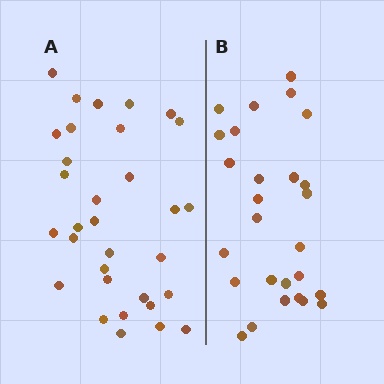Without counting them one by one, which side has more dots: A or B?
Region A (the left region) has more dots.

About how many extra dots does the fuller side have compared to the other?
Region A has about 5 more dots than region B.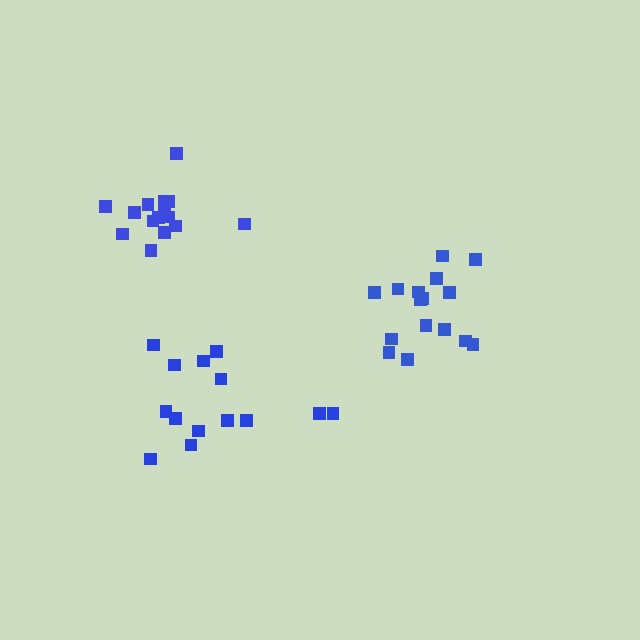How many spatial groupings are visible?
There are 3 spatial groupings.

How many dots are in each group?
Group 1: 16 dots, Group 2: 15 dots, Group 3: 14 dots (45 total).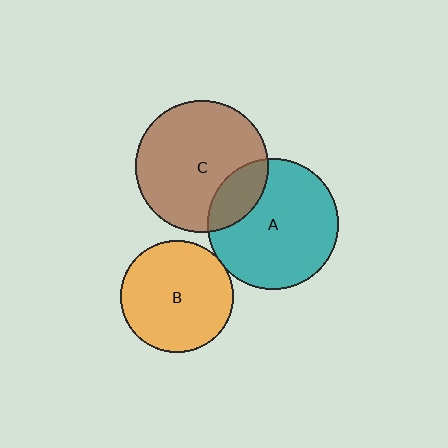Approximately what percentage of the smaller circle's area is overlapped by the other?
Approximately 20%.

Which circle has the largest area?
Circle C (brown).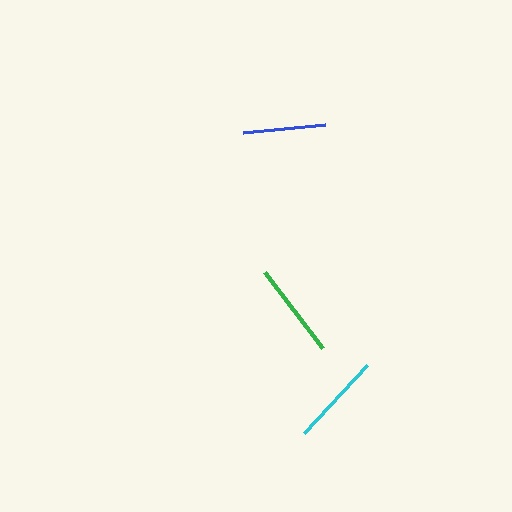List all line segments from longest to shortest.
From longest to shortest: green, cyan, blue.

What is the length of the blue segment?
The blue segment is approximately 82 pixels long.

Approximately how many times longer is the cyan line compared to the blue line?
The cyan line is approximately 1.1 times the length of the blue line.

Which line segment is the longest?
The green line is the longest at approximately 96 pixels.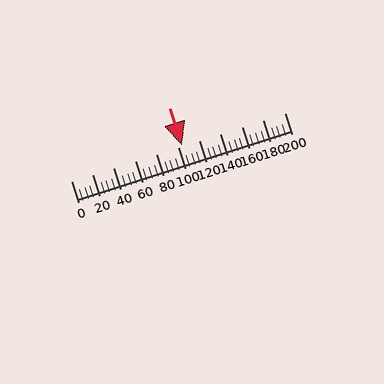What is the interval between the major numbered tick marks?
The major tick marks are spaced 20 units apart.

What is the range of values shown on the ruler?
The ruler shows values from 0 to 200.